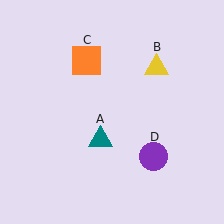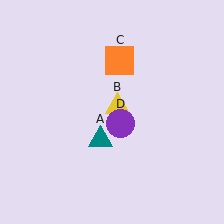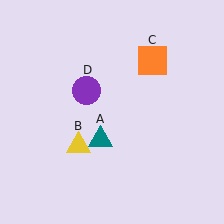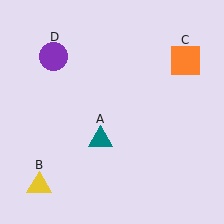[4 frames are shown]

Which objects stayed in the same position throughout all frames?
Teal triangle (object A) remained stationary.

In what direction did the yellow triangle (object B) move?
The yellow triangle (object B) moved down and to the left.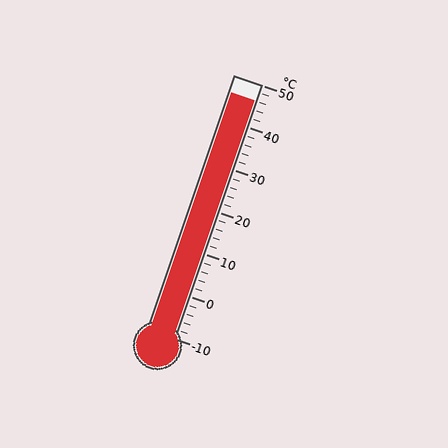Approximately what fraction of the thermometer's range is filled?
The thermometer is filled to approximately 95% of its range.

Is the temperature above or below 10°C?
The temperature is above 10°C.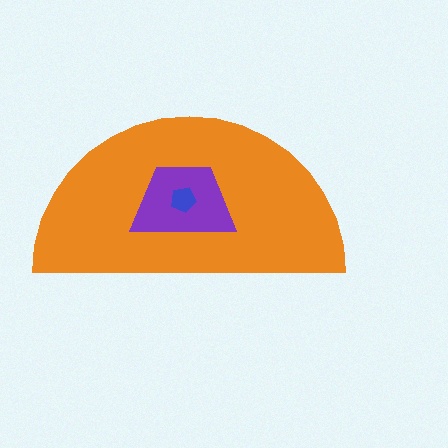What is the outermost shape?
The orange semicircle.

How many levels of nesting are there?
3.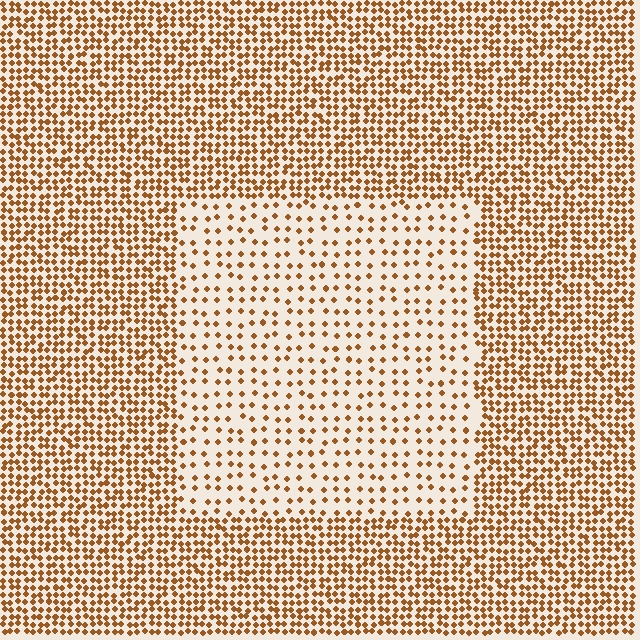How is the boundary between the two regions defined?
The boundary is defined by a change in element density (approximately 2.5x ratio). All elements are the same color, size, and shape.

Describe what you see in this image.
The image contains small brown elements arranged at two different densities. A rectangle-shaped region is visible where the elements are less densely packed than the surrounding area.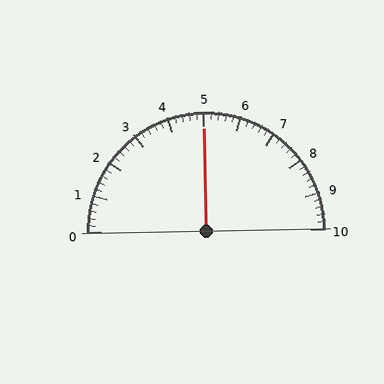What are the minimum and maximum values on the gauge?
The gauge ranges from 0 to 10.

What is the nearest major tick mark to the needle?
The nearest major tick mark is 5.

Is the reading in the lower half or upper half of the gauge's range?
The reading is in the upper half of the range (0 to 10).